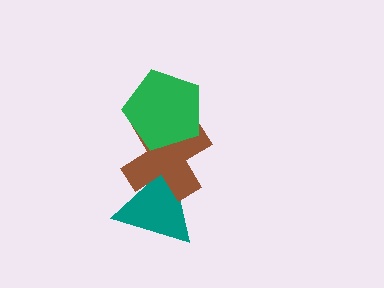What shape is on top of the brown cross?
The green pentagon is on top of the brown cross.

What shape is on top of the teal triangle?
The brown cross is on top of the teal triangle.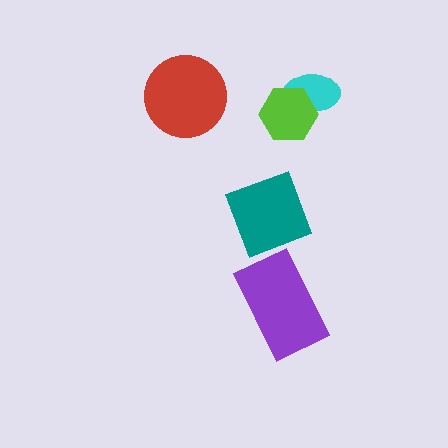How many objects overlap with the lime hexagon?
1 object overlaps with the lime hexagon.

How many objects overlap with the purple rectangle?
0 objects overlap with the purple rectangle.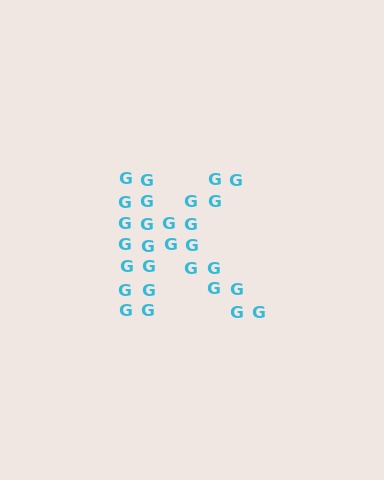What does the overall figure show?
The overall figure shows the letter K.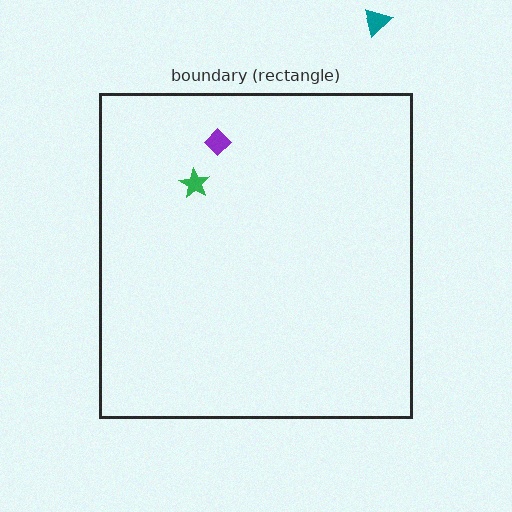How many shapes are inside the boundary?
2 inside, 1 outside.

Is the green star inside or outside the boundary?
Inside.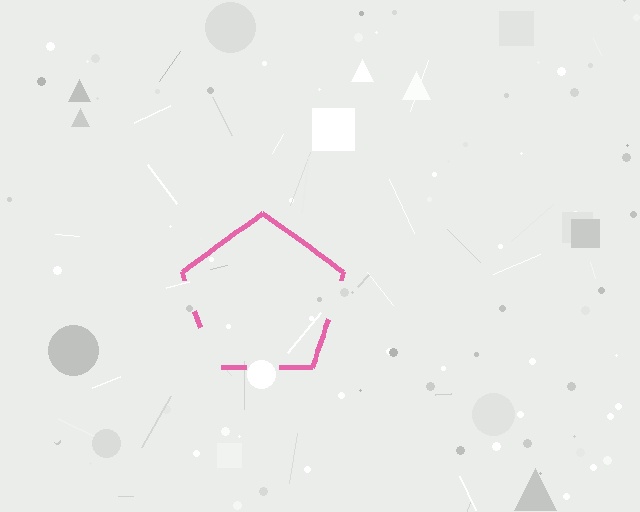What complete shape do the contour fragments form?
The contour fragments form a pentagon.